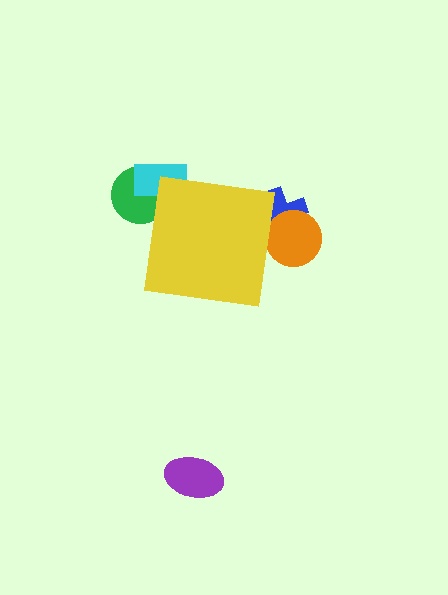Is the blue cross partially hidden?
Yes, the blue cross is partially hidden behind the yellow square.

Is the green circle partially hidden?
Yes, the green circle is partially hidden behind the yellow square.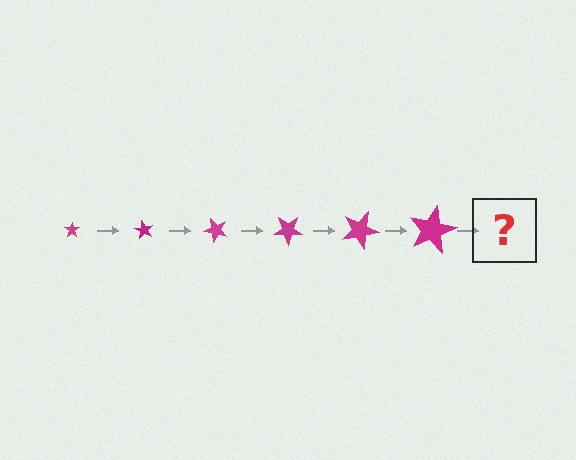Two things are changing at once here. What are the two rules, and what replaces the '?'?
The two rules are that the star grows larger each step and it rotates 60 degrees each step. The '?' should be a star, larger than the previous one and rotated 360 degrees from the start.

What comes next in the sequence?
The next element should be a star, larger than the previous one and rotated 360 degrees from the start.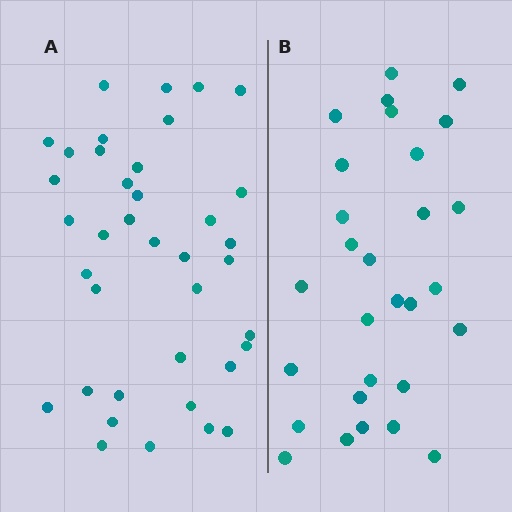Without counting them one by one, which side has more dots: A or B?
Region A (the left region) has more dots.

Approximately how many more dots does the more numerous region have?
Region A has roughly 8 or so more dots than region B.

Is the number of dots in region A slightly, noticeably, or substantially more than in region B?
Region A has noticeably more, but not dramatically so. The ratio is roughly 1.3 to 1.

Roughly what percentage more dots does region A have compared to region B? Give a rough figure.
About 30% more.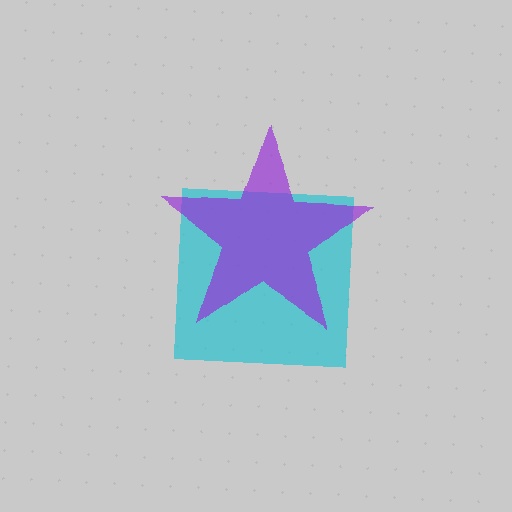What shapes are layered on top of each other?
The layered shapes are: a cyan square, a purple star.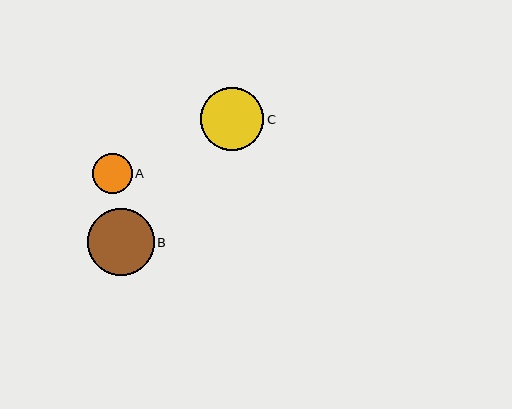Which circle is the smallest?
Circle A is the smallest with a size of approximately 39 pixels.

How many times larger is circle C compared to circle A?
Circle C is approximately 1.6 times the size of circle A.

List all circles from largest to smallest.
From largest to smallest: B, C, A.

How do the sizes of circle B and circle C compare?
Circle B and circle C are approximately the same size.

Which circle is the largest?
Circle B is the largest with a size of approximately 67 pixels.